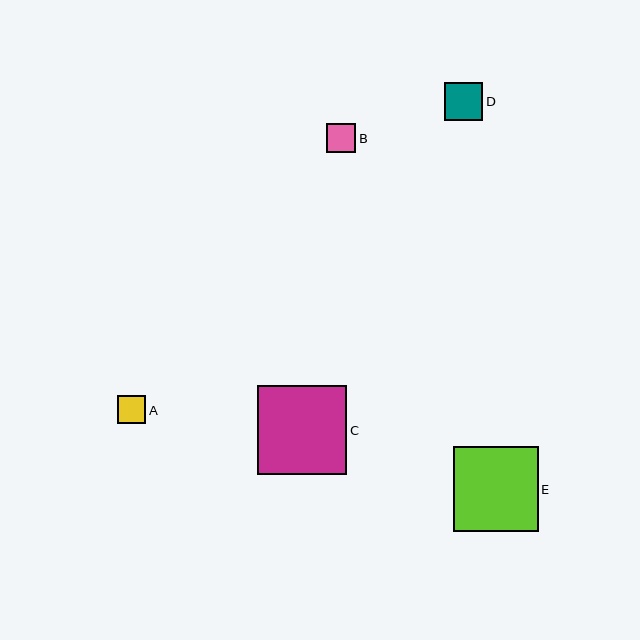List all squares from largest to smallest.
From largest to smallest: C, E, D, B, A.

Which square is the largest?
Square C is the largest with a size of approximately 89 pixels.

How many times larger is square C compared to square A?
Square C is approximately 3.2 times the size of square A.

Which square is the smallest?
Square A is the smallest with a size of approximately 28 pixels.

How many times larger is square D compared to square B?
Square D is approximately 1.3 times the size of square B.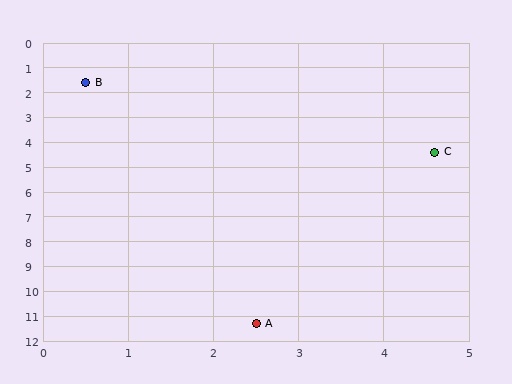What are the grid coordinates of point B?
Point B is at approximately (0.5, 1.6).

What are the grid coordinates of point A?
Point A is at approximately (2.5, 11.3).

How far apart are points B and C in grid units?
Points B and C are about 5.0 grid units apart.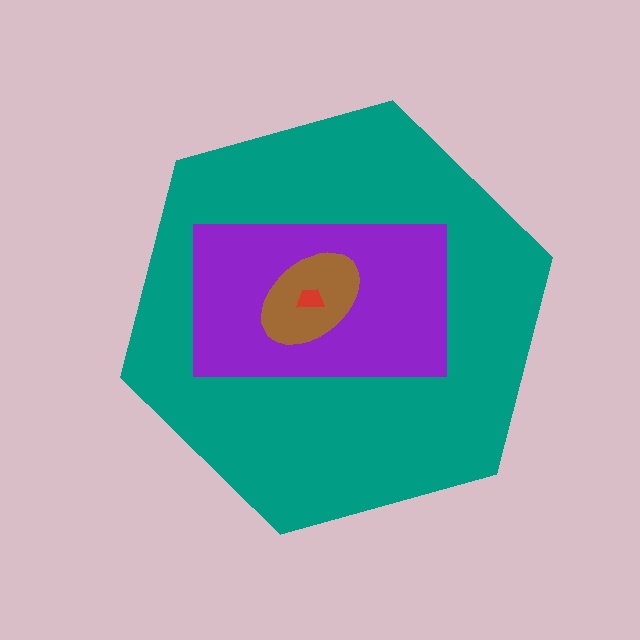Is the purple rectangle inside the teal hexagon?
Yes.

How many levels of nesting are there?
4.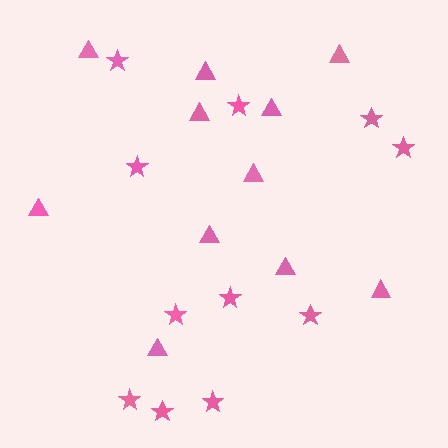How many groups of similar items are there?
There are 2 groups: one group of triangles (11) and one group of stars (11).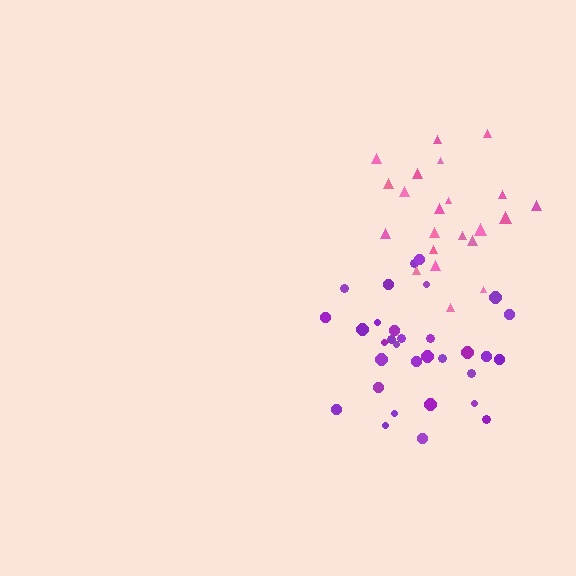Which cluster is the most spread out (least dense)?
Pink.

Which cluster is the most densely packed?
Purple.